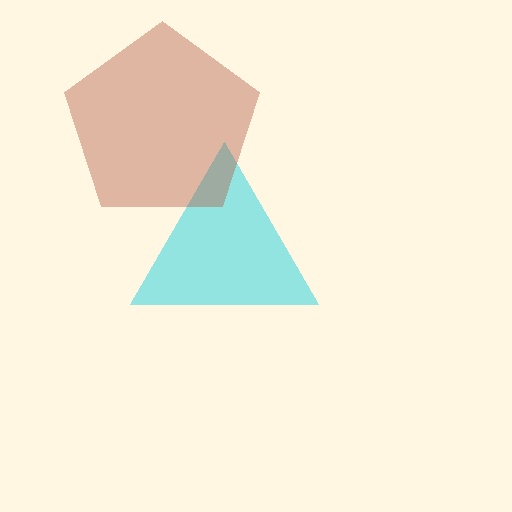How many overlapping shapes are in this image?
There are 2 overlapping shapes in the image.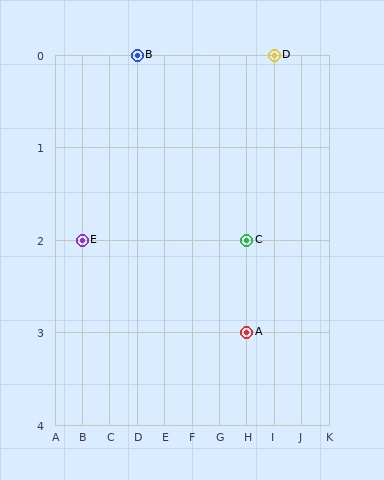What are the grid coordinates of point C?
Point C is at grid coordinates (H, 2).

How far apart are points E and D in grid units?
Points E and D are 7 columns and 2 rows apart (about 7.3 grid units diagonally).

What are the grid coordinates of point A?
Point A is at grid coordinates (H, 3).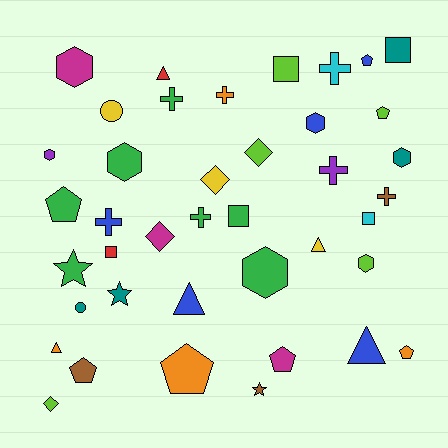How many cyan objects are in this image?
There are 2 cyan objects.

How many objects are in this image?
There are 40 objects.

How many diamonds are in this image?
There are 4 diamonds.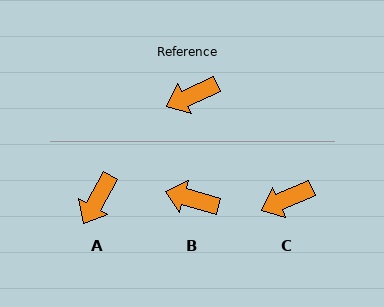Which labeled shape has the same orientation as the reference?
C.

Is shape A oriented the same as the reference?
No, it is off by about 37 degrees.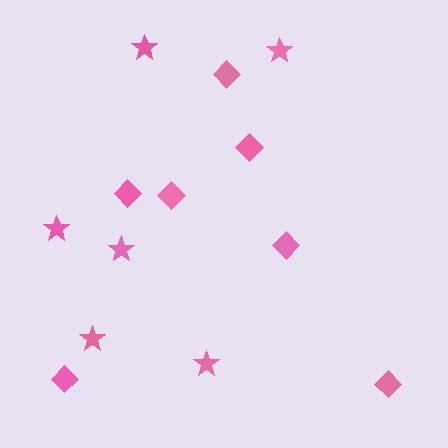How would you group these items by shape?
There are 2 groups: one group of stars (6) and one group of diamonds (7).